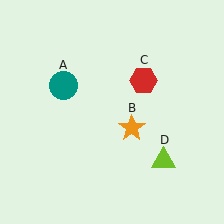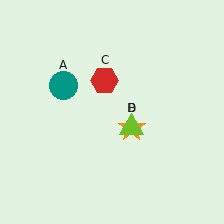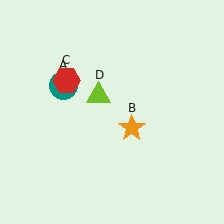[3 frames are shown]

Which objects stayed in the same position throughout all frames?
Teal circle (object A) and orange star (object B) remained stationary.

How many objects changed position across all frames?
2 objects changed position: red hexagon (object C), lime triangle (object D).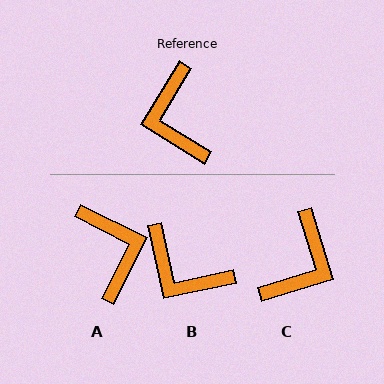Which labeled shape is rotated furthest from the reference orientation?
A, about 175 degrees away.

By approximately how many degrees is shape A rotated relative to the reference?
Approximately 175 degrees clockwise.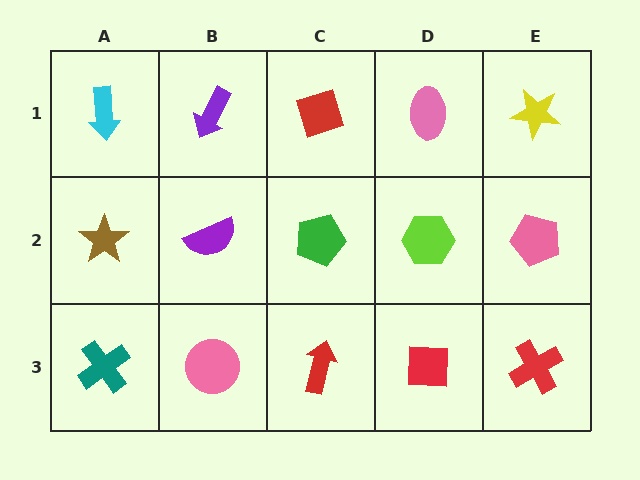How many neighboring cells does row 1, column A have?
2.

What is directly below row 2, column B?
A pink circle.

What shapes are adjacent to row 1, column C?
A green pentagon (row 2, column C), a purple arrow (row 1, column B), a pink ellipse (row 1, column D).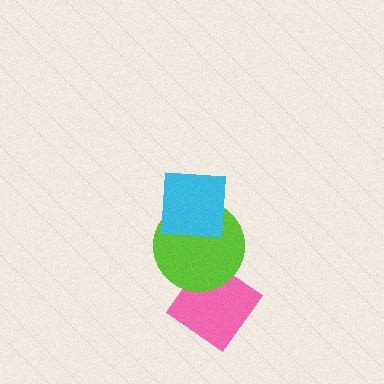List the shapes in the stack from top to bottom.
From top to bottom: the cyan square, the lime circle, the pink diamond.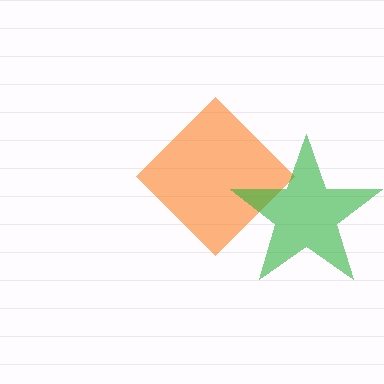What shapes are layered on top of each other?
The layered shapes are: an orange diamond, a green star.